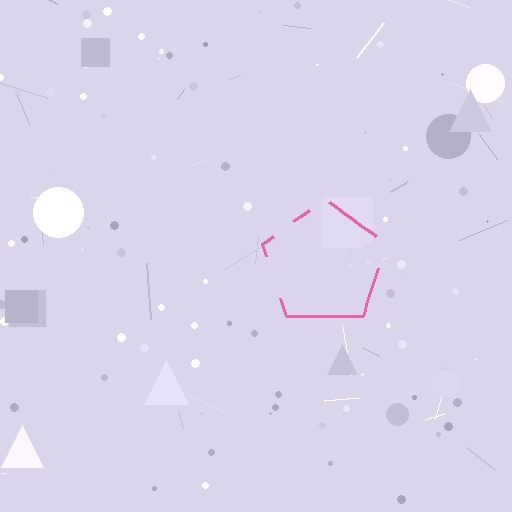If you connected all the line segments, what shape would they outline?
They would outline a pentagon.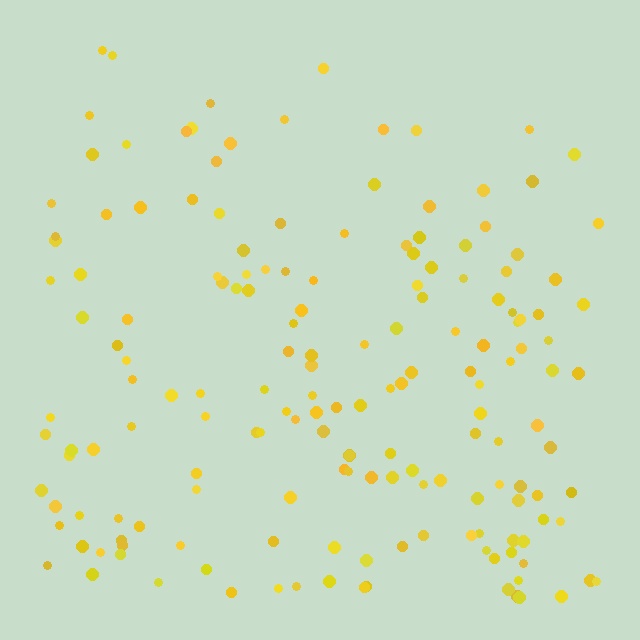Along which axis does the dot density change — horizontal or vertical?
Vertical.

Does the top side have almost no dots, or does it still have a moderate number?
Still a moderate number, just noticeably fewer than the bottom.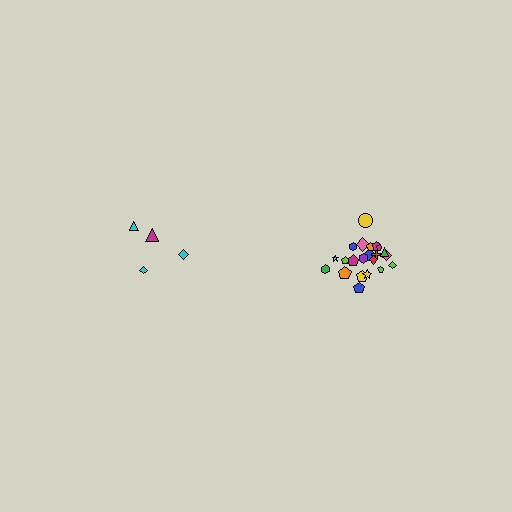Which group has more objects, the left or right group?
The right group.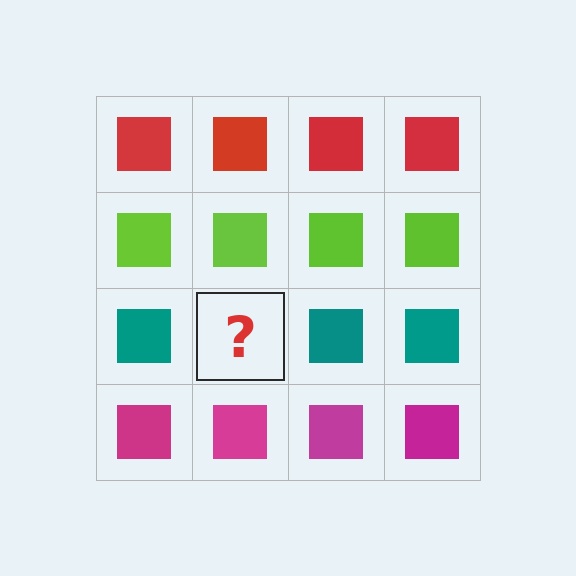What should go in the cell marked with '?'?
The missing cell should contain a teal square.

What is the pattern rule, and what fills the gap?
The rule is that each row has a consistent color. The gap should be filled with a teal square.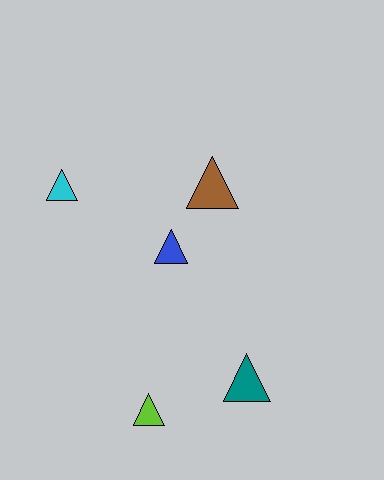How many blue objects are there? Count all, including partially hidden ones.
There is 1 blue object.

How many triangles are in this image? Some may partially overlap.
There are 5 triangles.